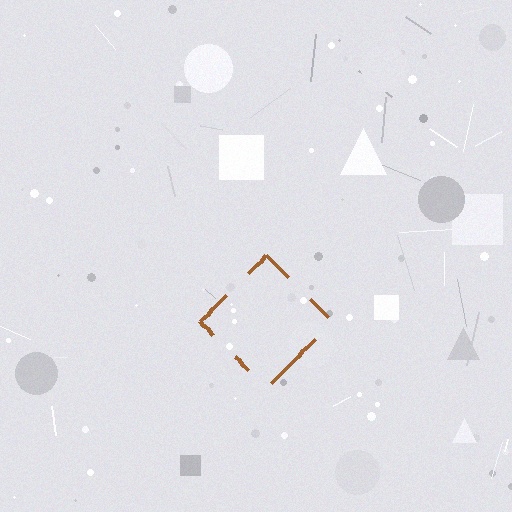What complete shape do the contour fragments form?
The contour fragments form a diamond.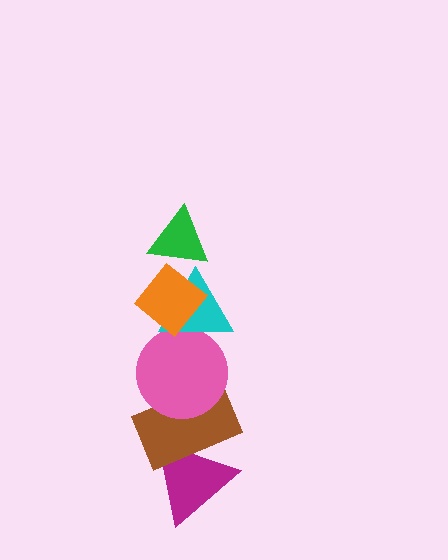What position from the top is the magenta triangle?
The magenta triangle is 6th from the top.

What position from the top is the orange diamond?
The orange diamond is 2nd from the top.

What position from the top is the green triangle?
The green triangle is 1st from the top.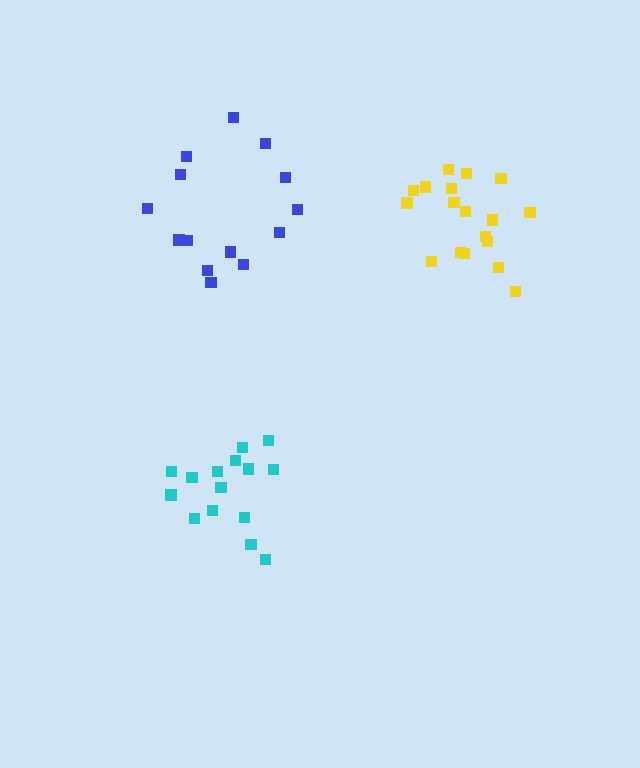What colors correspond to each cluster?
The clusters are colored: yellow, cyan, blue.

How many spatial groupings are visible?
There are 3 spatial groupings.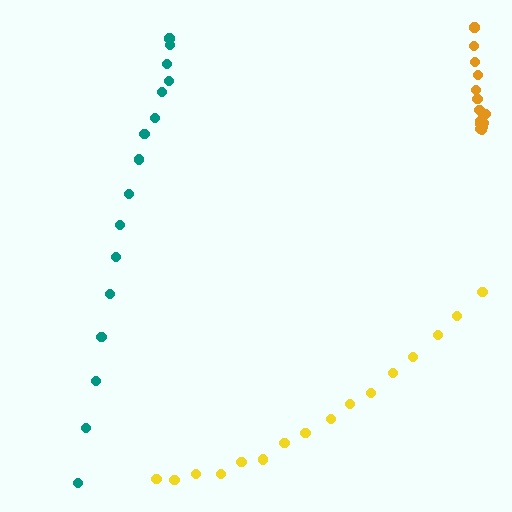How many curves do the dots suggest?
There are 3 distinct paths.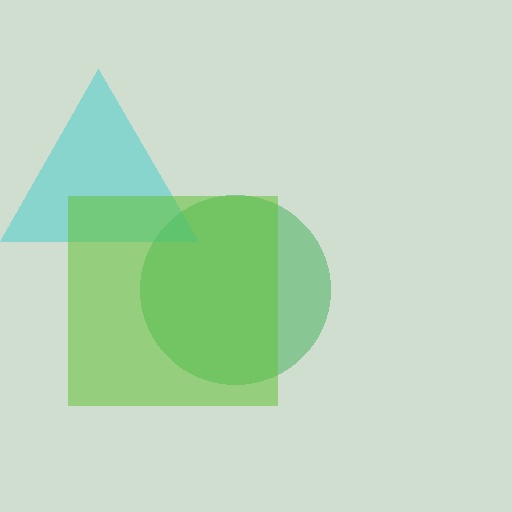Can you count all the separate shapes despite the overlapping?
Yes, there are 3 separate shapes.